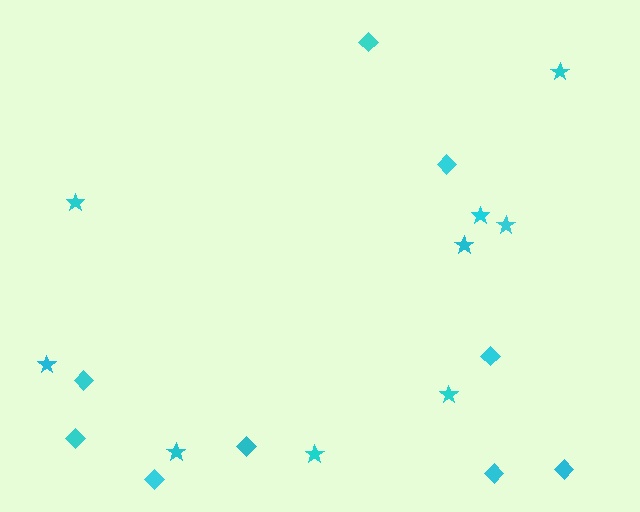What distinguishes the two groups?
There are 2 groups: one group of stars (9) and one group of diamonds (9).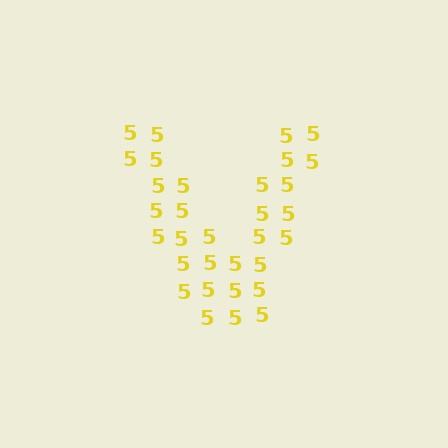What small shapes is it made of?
It is made of small digit 5's.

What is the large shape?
The large shape is the letter V.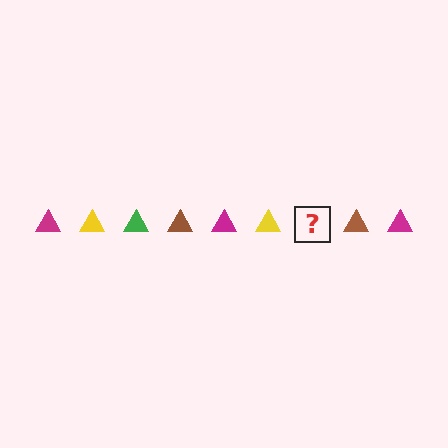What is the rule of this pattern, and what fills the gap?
The rule is that the pattern cycles through magenta, yellow, green, brown triangles. The gap should be filled with a green triangle.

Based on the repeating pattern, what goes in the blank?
The blank should be a green triangle.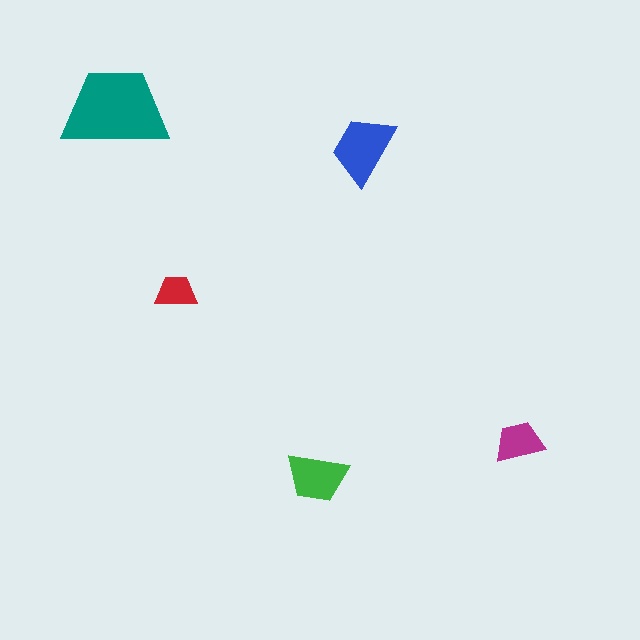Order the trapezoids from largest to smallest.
the teal one, the blue one, the green one, the magenta one, the red one.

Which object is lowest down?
The green trapezoid is bottommost.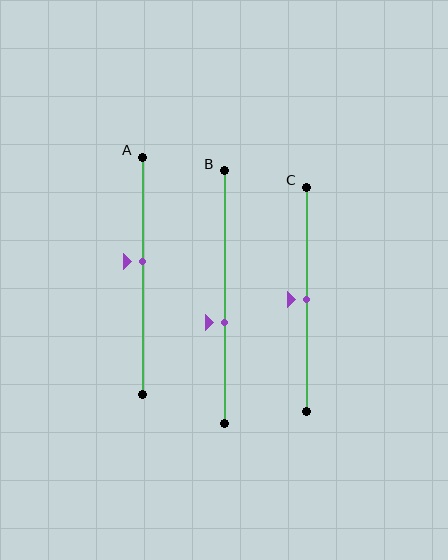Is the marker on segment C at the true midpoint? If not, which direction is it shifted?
Yes, the marker on segment C is at the true midpoint.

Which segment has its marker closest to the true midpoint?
Segment C has its marker closest to the true midpoint.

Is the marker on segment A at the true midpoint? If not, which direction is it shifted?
No, the marker on segment A is shifted upward by about 6% of the segment length.